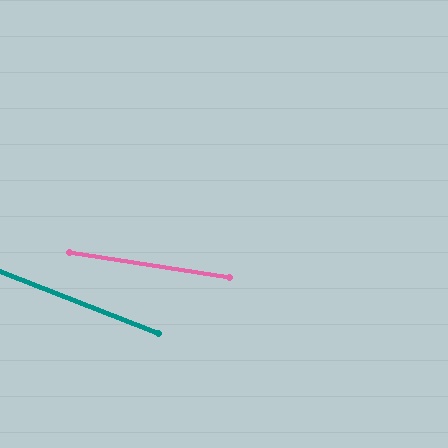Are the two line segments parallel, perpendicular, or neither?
Neither parallel nor perpendicular — they differ by about 13°.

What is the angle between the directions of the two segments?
Approximately 13 degrees.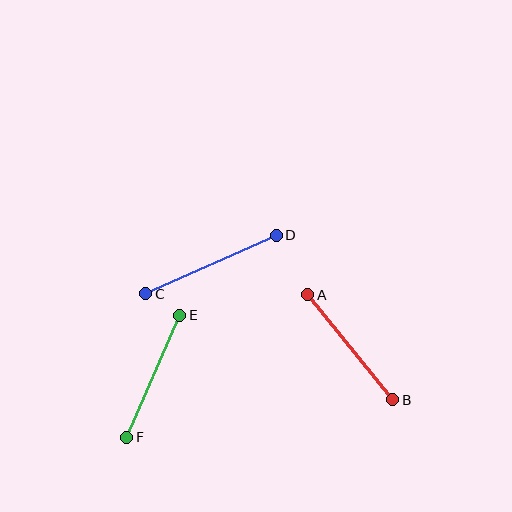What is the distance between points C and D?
The distance is approximately 143 pixels.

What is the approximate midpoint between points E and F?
The midpoint is at approximately (153, 376) pixels.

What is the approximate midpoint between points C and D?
The midpoint is at approximately (211, 264) pixels.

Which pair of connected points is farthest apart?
Points C and D are farthest apart.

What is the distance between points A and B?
The distance is approximately 135 pixels.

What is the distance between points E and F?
The distance is approximately 133 pixels.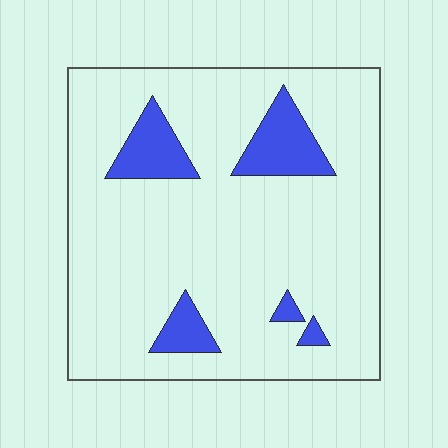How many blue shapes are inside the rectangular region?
5.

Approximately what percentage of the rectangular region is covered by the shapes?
Approximately 15%.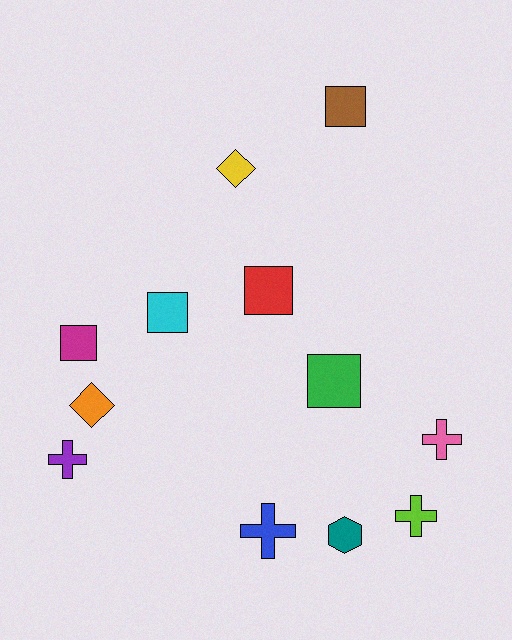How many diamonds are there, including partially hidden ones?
There are 2 diamonds.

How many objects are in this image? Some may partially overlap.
There are 12 objects.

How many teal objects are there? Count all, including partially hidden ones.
There is 1 teal object.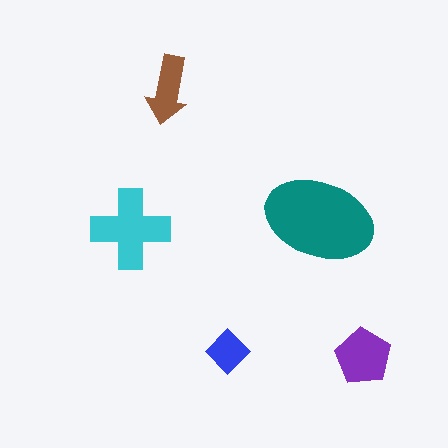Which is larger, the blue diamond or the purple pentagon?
The purple pentagon.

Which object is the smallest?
The blue diamond.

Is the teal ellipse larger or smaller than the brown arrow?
Larger.